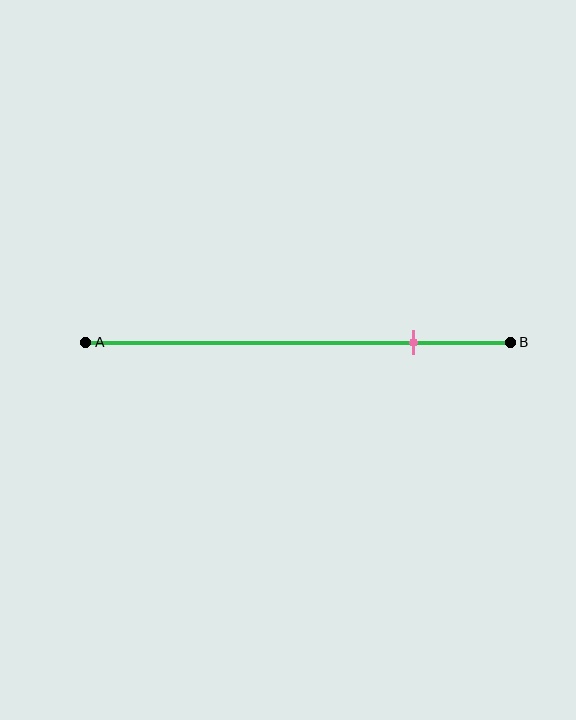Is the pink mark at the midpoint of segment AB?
No, the mark is at about 75% from A, not at the 50% midpoint.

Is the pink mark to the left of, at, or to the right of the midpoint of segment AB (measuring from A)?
The pink mark is to the right of the midpoint of segment AB.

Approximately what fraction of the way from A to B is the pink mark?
The pink mark is approximately 75% of the way from A to B.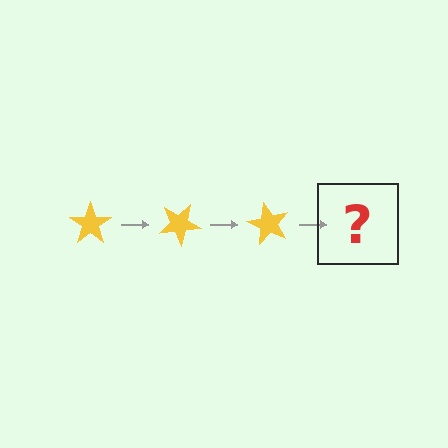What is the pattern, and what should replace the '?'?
The pattern is that the star rotates 30 degrees each step. The '?' should be a yellow star rotated 90 degrees.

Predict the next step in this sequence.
The next step is a yellow star rotated 90 degrees.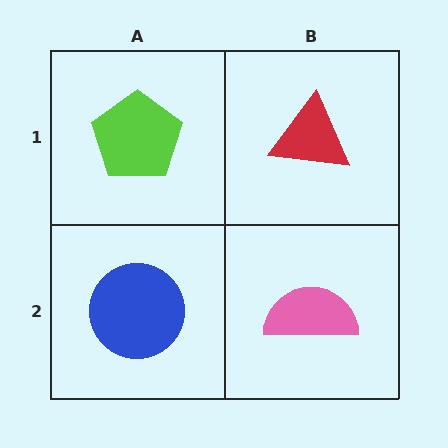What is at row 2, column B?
A pink semicircle.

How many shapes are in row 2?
2 shapes.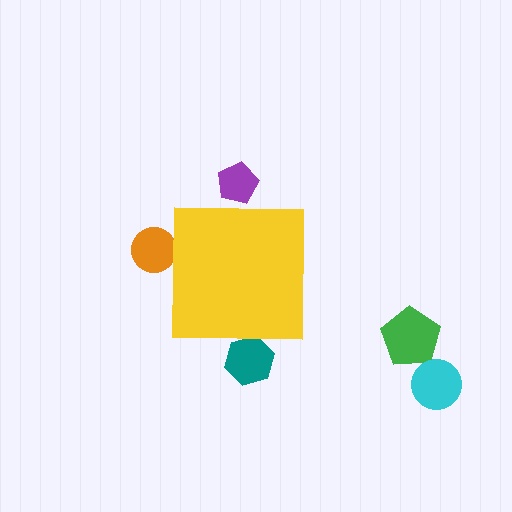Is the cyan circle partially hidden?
No, the cyan circle is fully visible.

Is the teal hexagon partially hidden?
Yes, the teal hexagon is partially hidden behind the yellow square.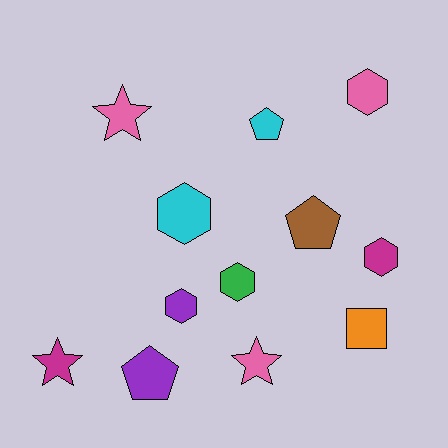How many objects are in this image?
There are 12 objects.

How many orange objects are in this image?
There is 1 orange object.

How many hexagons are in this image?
There are 5 hexagons.